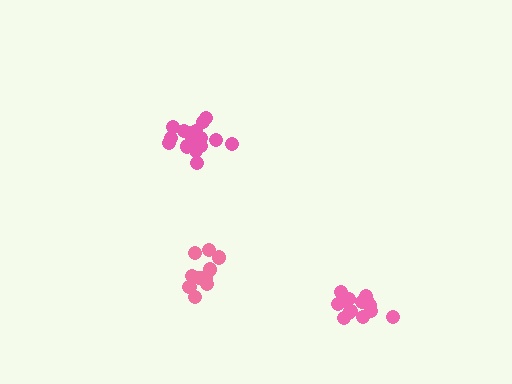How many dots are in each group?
Group 1: 10 dots, Group 2: 16 dots, Group 3: 14 dots (40 total).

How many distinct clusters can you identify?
There are 3 distinct clusters.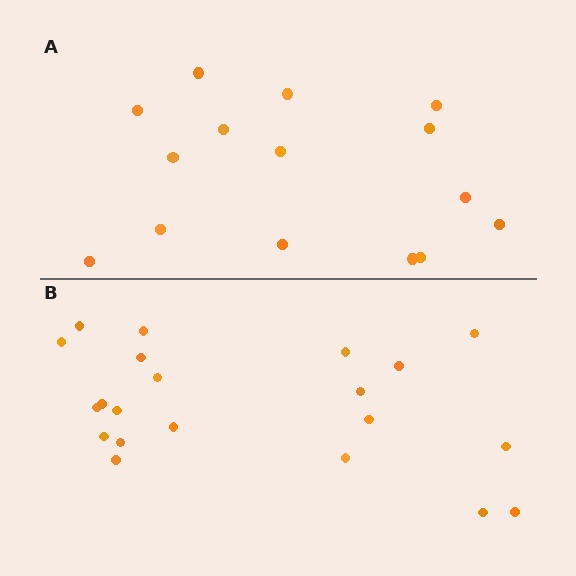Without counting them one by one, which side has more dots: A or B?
Region B (the bottom region) has more dots.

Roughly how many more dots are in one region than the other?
Region B has about 6 more dots than region A.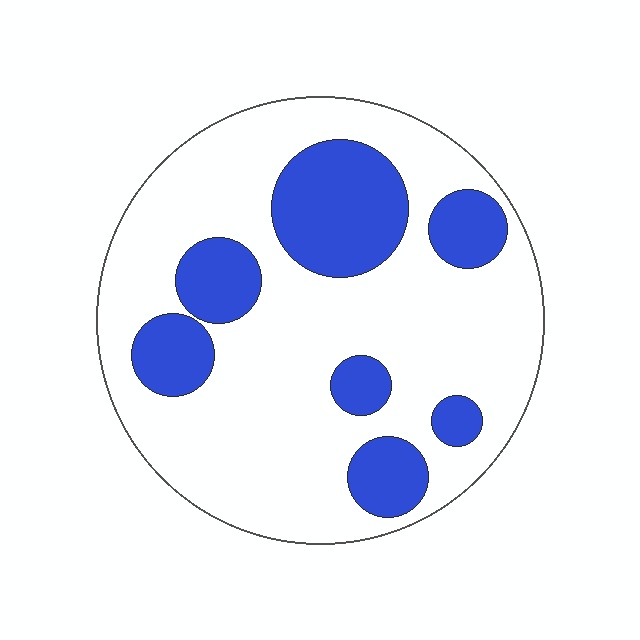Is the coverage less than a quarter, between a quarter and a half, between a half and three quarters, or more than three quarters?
Between a quarter and a half.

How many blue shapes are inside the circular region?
7.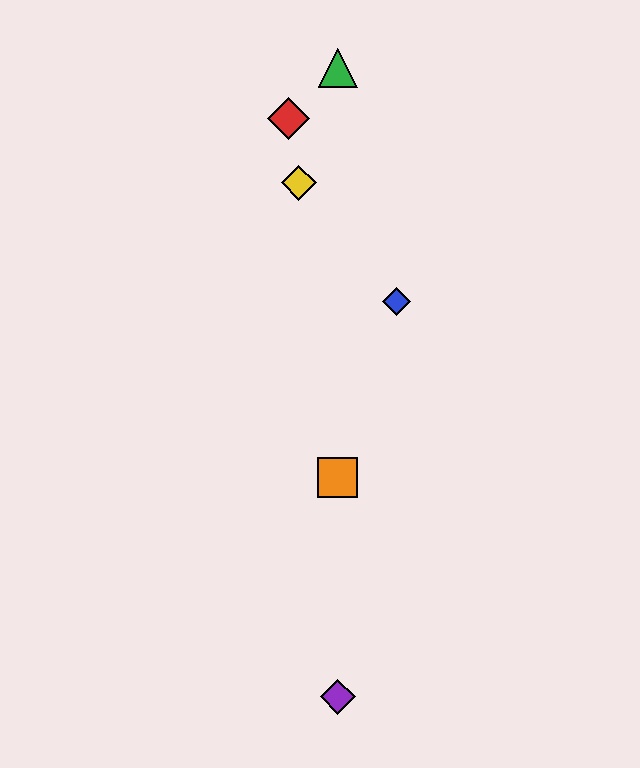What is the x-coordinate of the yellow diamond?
The yellow diamond is at x≈299.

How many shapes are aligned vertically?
3 shapes (the green triangle, the purple diamond, the orange square) are aligned vertically.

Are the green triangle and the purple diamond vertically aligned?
Yes, both are at x≈338.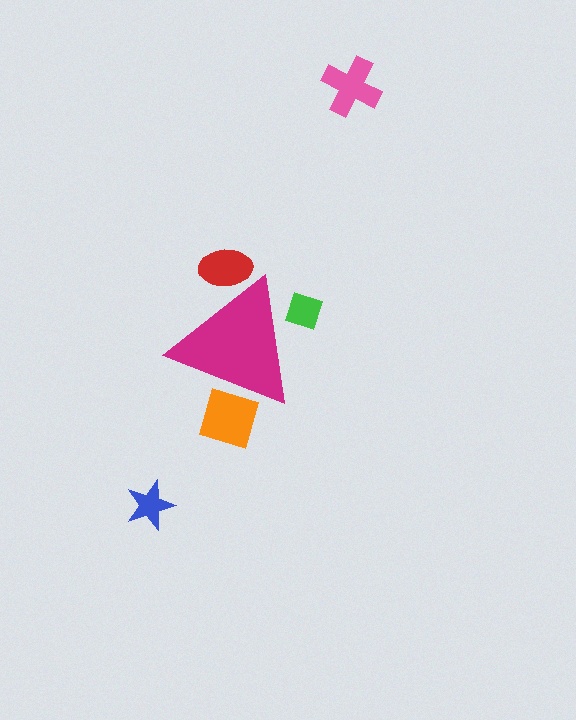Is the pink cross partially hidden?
No, the pink cross is fully visible.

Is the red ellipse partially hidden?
Yes, the red ellipse is partially hidden behind the magenta triangle.